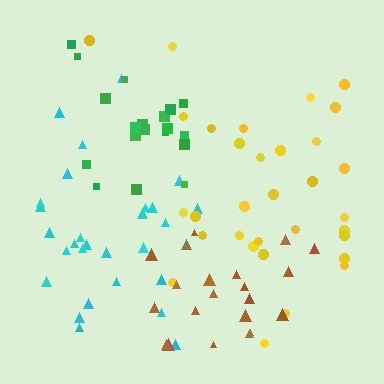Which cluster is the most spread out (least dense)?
Yellow.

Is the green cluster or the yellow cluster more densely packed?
Green.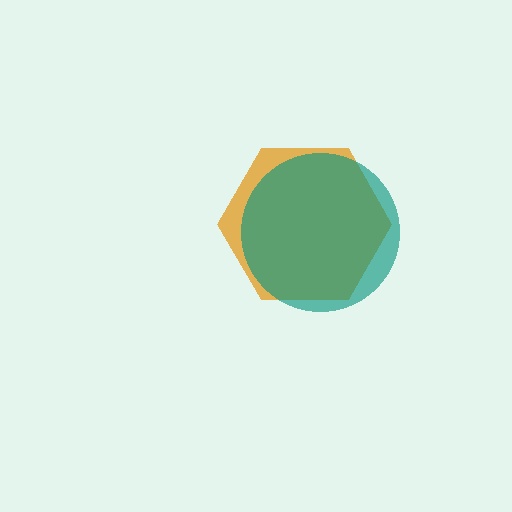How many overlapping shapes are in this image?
There are 2 overlapping shapes in the image.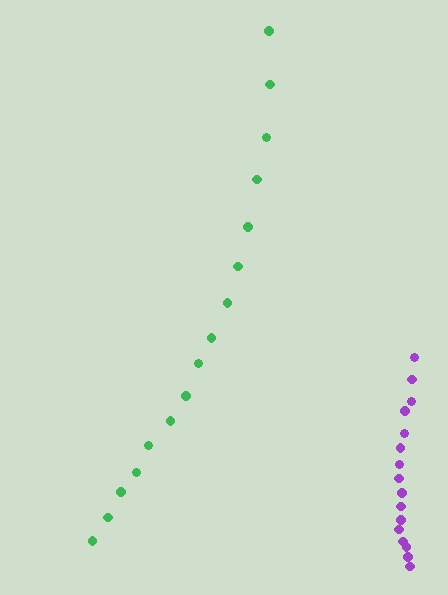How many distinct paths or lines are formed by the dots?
There are 2 distinct paths.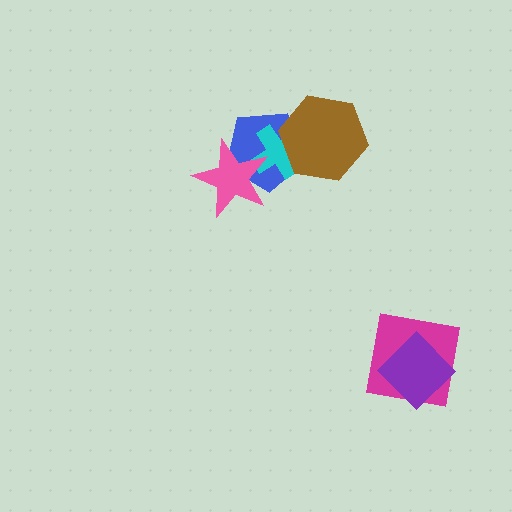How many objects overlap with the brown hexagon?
2 objects overlap with the brown hexagon.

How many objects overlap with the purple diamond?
1 object overlaps with the purple diamond.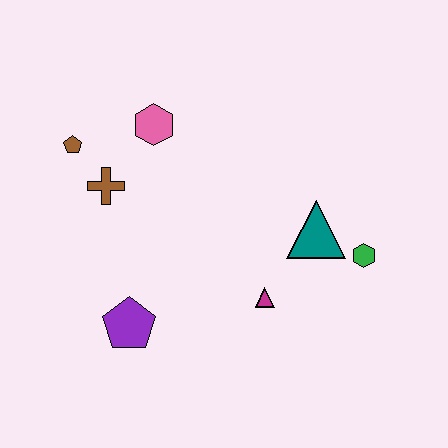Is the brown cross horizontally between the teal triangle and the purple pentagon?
No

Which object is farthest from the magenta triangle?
The brown pentagon is farthest from the magenta triangle.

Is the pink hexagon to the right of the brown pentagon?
Yes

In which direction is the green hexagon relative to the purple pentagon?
The green hexagon is to the right of the purple pentagon.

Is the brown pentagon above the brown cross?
Yes